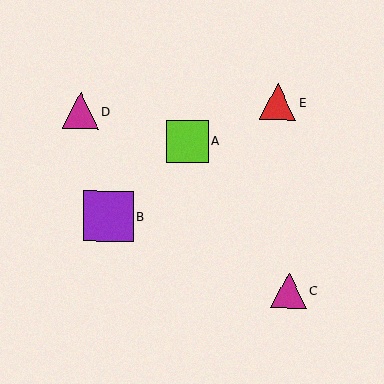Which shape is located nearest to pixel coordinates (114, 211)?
The purple square (labeled B) at (108, 216) is nearest to that location.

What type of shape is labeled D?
Shape D is a magenta triangle.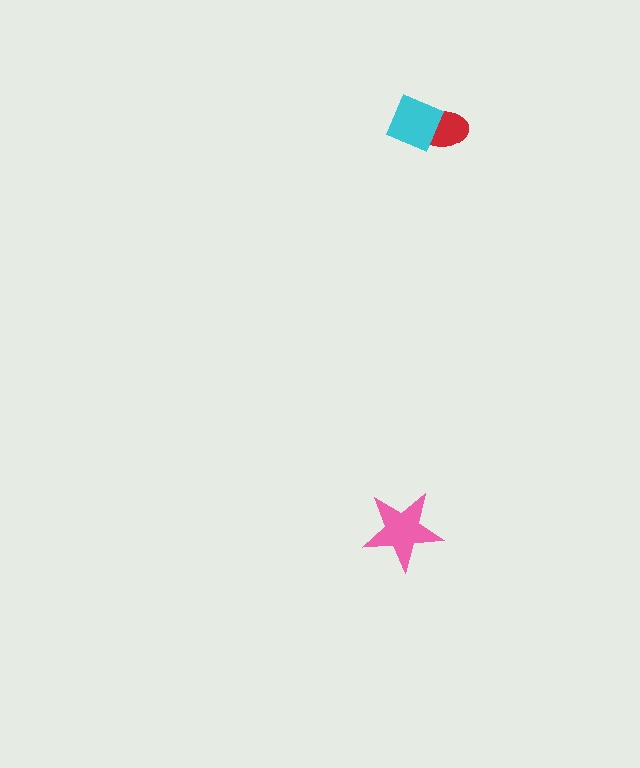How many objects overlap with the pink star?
0 objects overlap with the pink star.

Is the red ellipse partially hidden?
Yes, it is partially covered by another shape.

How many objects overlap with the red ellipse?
1 object overlaps with the red ellipse.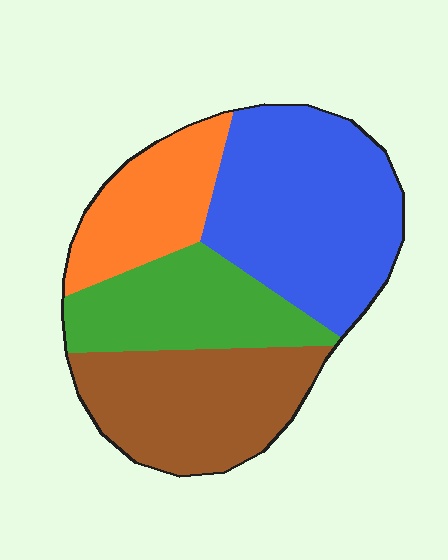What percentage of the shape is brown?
Brown covers roughly 25% of the shape.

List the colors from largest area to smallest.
From largest to smallest: blue, brown, green, orange.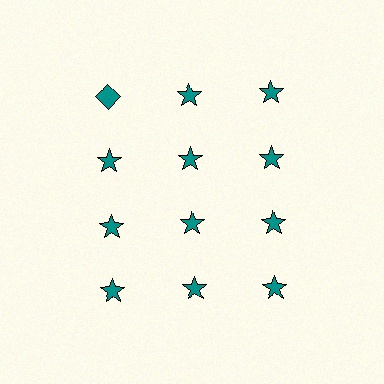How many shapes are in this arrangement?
There are 12 shapes arranged in a grid pattern.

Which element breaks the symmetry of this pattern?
The teal diamond in the top row, leftmost column breaks the symmetry. All other shapes are teal stars.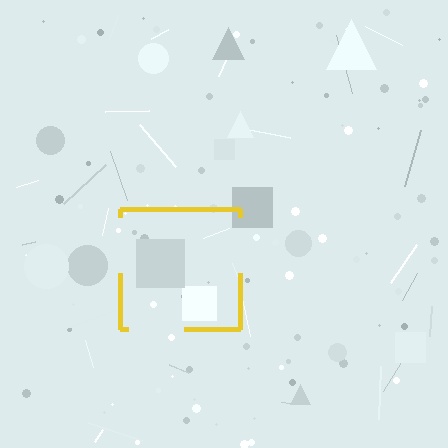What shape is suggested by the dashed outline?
The dashed outline suggests a square.